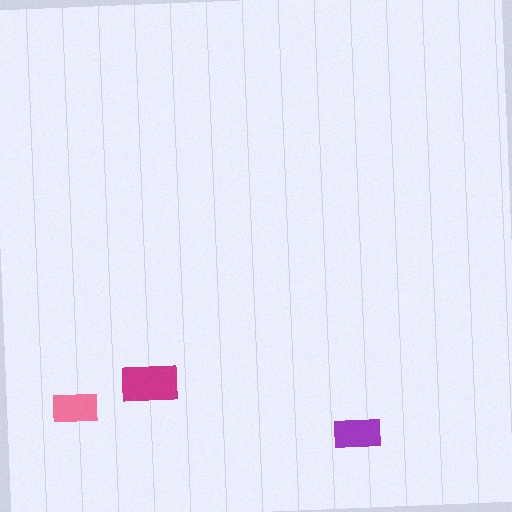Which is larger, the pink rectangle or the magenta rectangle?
The magenta one.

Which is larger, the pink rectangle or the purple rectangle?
The purple one.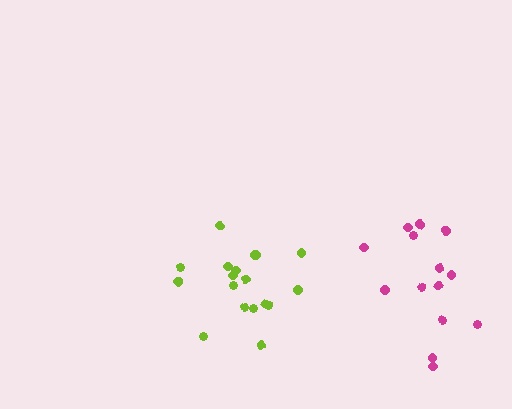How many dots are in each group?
Group 1: 14 dots, Group 2: 18 dots (32 total).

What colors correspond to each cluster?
The clusters are colored: magenta, lime.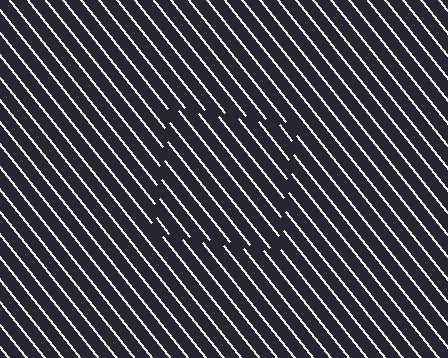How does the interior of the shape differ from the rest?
The interior of the shape contains the same grating, shifted by half a period — the contour is defined by the phase discontinuity where line-ends from the inner and outer gratings abut.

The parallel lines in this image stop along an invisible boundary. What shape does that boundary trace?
An illusory square. The interior of the shape contains the same grating, shifted by half a period — the contour is defined by the phase discontinuity where line-ends from the inner and outer gratings abut.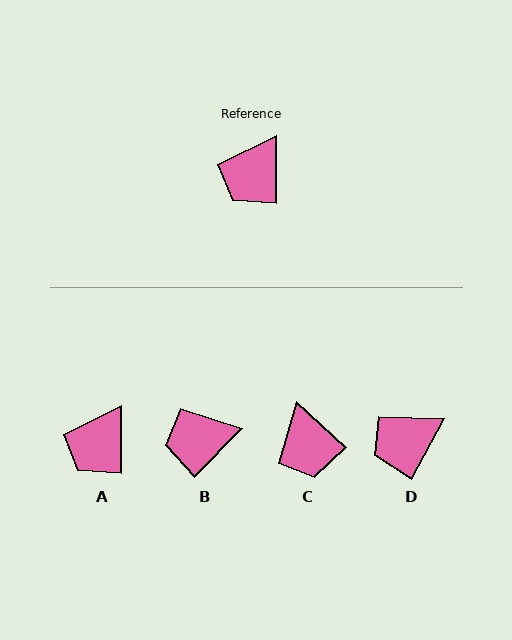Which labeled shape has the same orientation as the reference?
A.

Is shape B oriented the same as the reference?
No, it is off by about 44 degrees.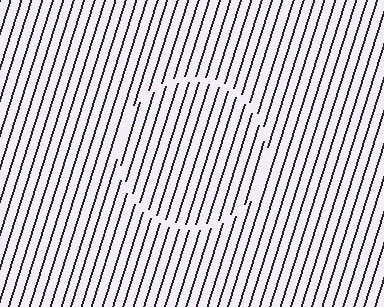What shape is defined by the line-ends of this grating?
An illusory circle. The interior of the shape contains the same grating, shifted by half a period — the contour is defined by the phase discontinuity where line-ends from the inner and outer gratings abut.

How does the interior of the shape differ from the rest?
The interior of the shape contains the same grating, shifted by half a period — the contour is defined by the phase discontinuity where line-ends from the inner and outer gratings abut.